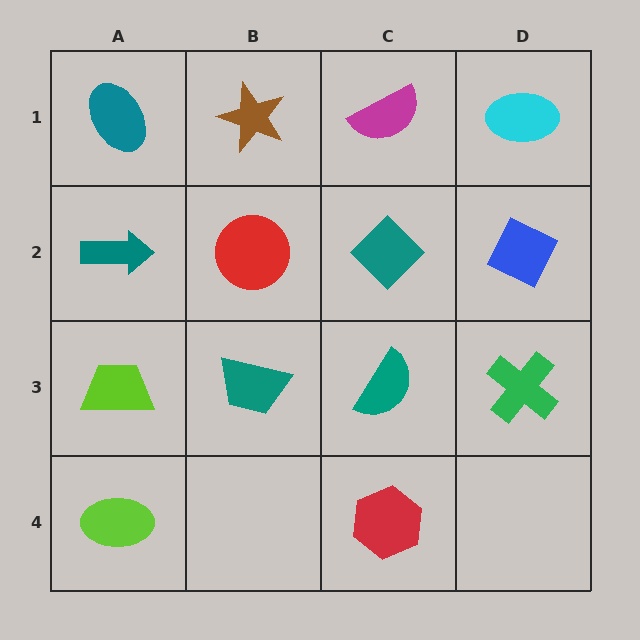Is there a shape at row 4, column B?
No, that cell is empty.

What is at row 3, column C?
A teal semicircle.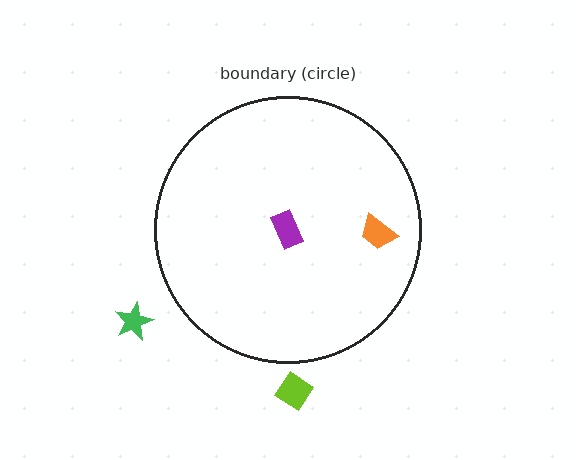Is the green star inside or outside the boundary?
Outside.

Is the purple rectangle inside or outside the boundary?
Inside.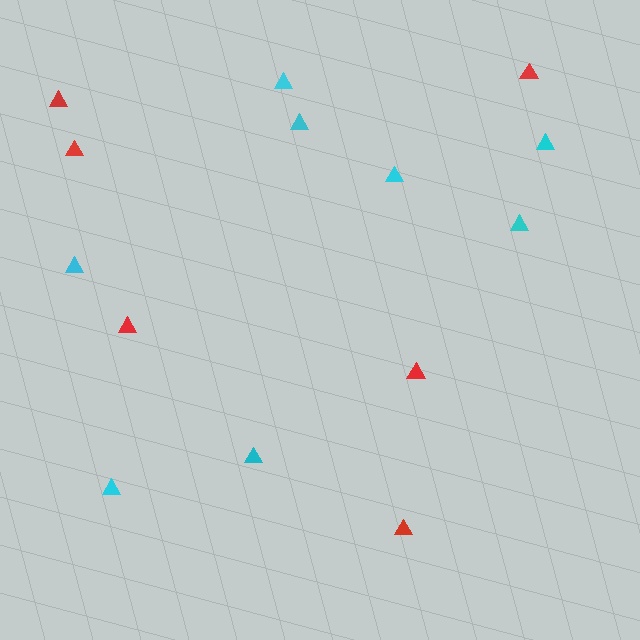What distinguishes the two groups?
There are 2 groups: one group of cyan triangles (8) and one group of red triangles (6).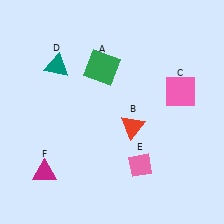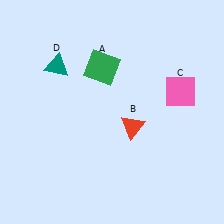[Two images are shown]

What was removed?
The magenta triangle (F), the pink diamond (E) were removed in Image 2.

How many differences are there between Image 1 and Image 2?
There are 2 differences between the two images.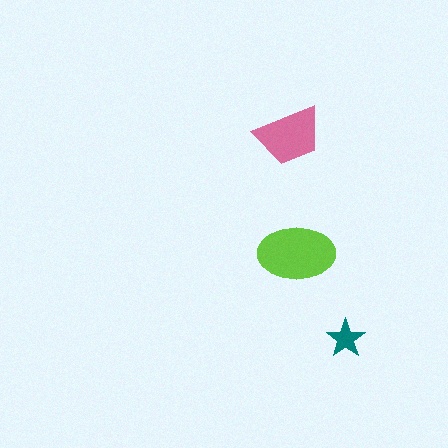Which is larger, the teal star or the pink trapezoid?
The pink trapezoid.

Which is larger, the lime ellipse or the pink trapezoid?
The lime ellipse.